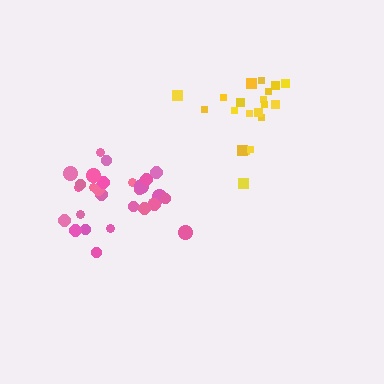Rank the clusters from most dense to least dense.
yellow, pink.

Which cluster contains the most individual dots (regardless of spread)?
Pink (28).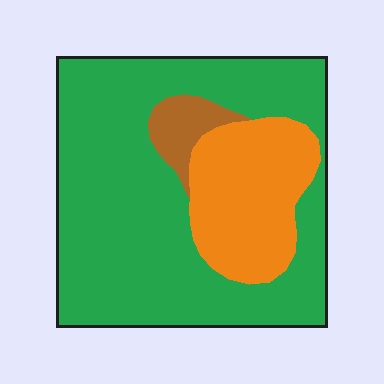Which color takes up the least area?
Brown, at roughly 5%.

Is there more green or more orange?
Green.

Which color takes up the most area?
Green, at roughly 70%.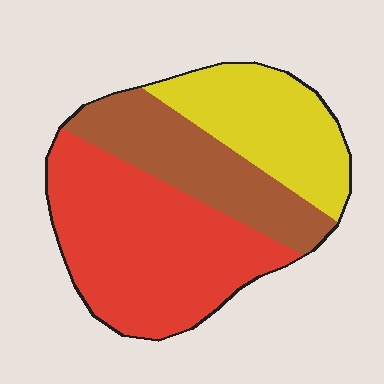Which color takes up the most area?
Red, at roughly 45%.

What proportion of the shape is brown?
Brown covers about 25% of the shape.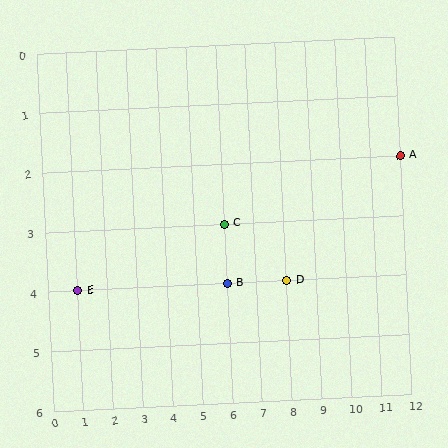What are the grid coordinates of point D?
Point D is at grid coordinates (8, 4).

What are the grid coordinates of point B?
Point B is at grid coordinates (6, 4).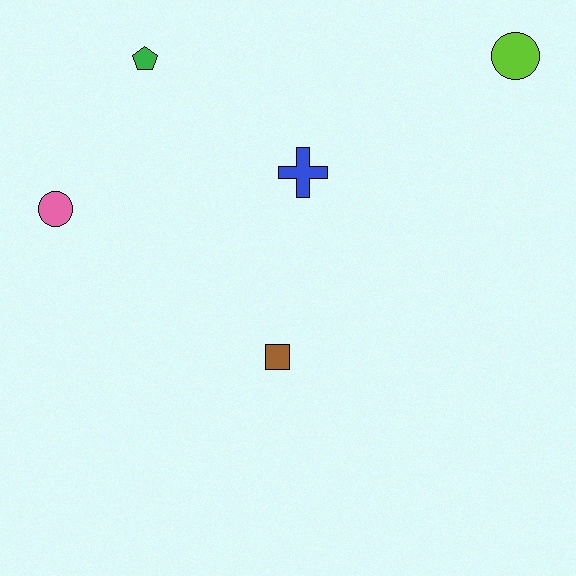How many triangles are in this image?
There are no triangles.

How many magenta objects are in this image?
There are no magenta objects.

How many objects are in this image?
There are 5 objects.